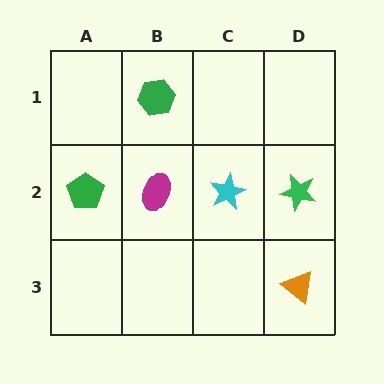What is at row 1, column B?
A green hexagon.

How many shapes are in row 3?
1 shape.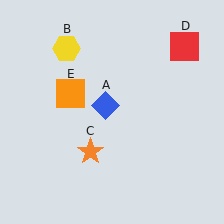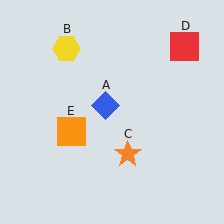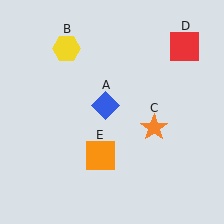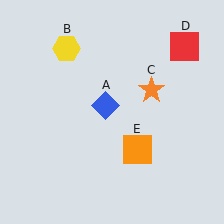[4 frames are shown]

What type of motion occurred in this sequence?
The orange star (object C), orange square (object E) rotated counterclockwise around the center of the scene.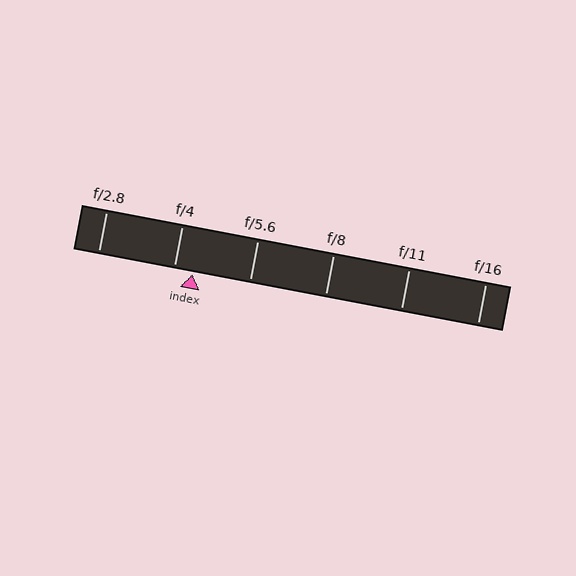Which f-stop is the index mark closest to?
The index mark is closest to f/4.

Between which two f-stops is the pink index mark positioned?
The index mark is between f/4 and f/5.6.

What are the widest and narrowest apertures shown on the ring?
The widest aperture shown is f/2.8 and the narrowest is f/16.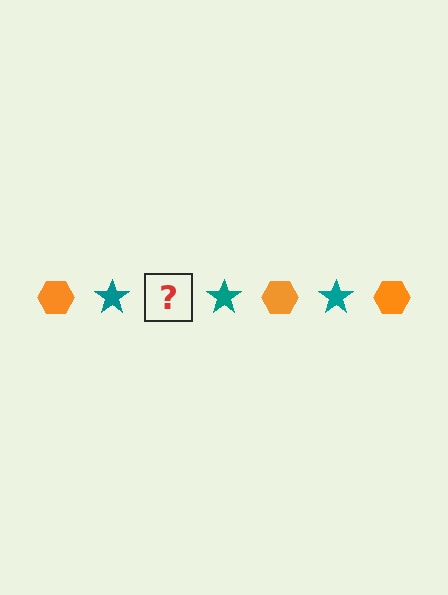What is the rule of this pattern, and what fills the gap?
The rule is that the pattern alternates between orange hexagon and teal star. The gap should be filled with an orange hexagon.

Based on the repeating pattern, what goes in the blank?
The blank should be an orange hexagon.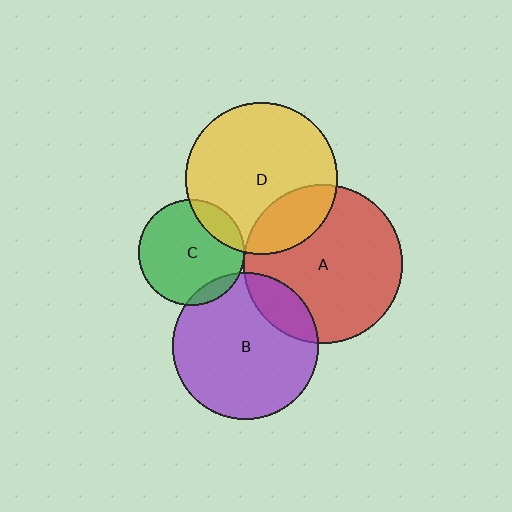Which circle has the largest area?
Circle A (red).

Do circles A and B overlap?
Yes.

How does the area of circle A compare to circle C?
Approximately 2.3 times.